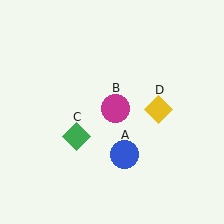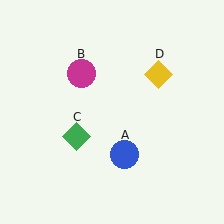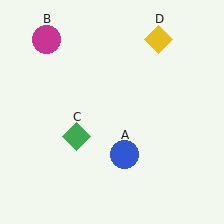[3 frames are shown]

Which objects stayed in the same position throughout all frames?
Blue circle (object A) and green diamond (object C) remained stationary.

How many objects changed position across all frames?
2 objects changed position: magenta circle (object B), yellow diamond (object D).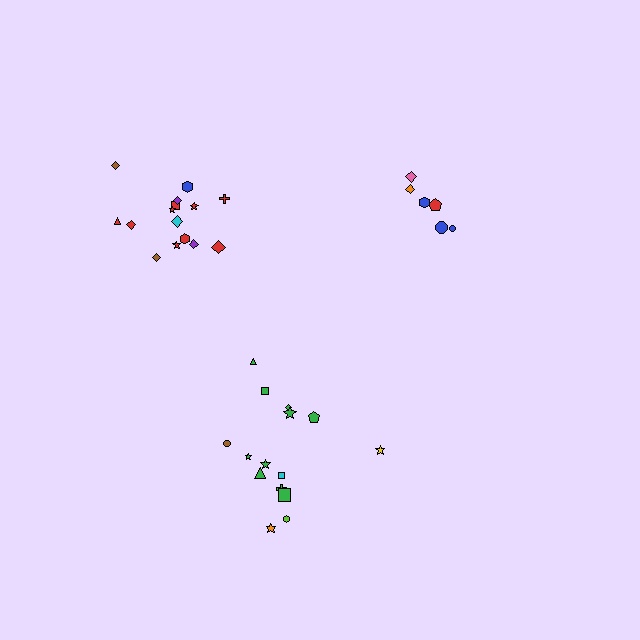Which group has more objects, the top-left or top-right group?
The top-left group.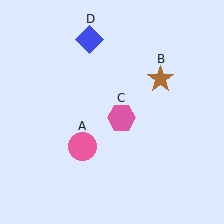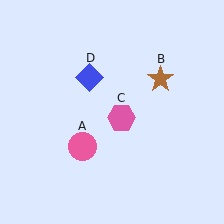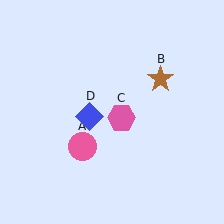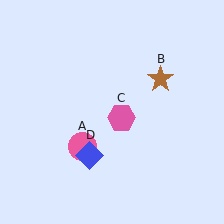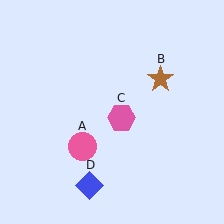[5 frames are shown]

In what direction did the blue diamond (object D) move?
The blue diamond (object D) moved down.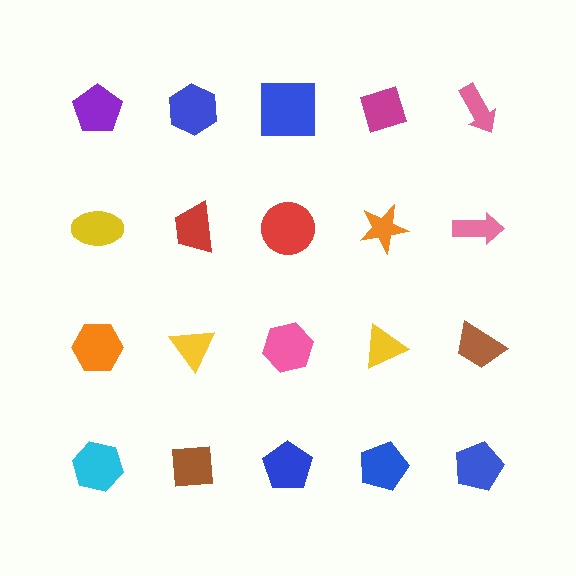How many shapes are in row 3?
5 shapes.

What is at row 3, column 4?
A yellow triangle.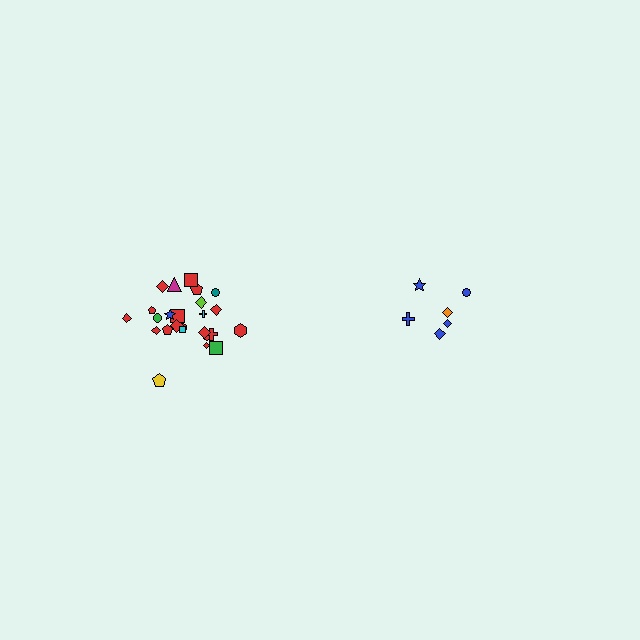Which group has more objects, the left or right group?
The left group.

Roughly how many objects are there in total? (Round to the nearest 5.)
Roughly 30 objects in total.